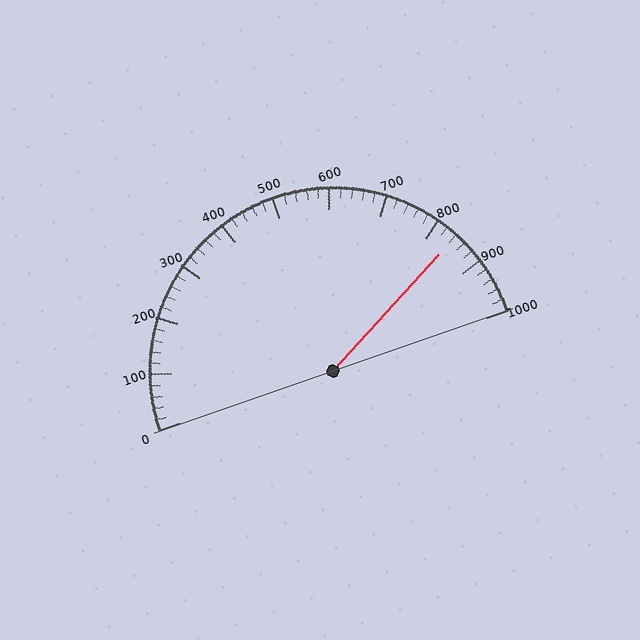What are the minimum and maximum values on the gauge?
The gauge ranges from 0 to 1000.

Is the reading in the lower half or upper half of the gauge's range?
The reading is in the upper half of the range (0 to 1000).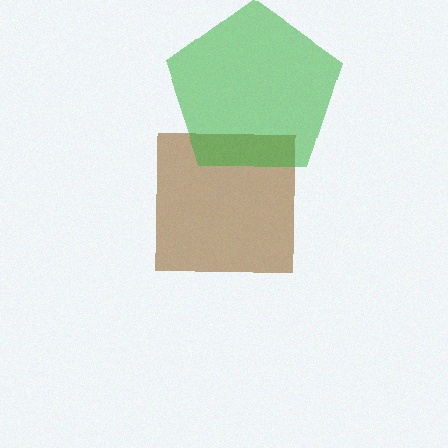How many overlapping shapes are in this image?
There are 2 overlapping shapes in the image.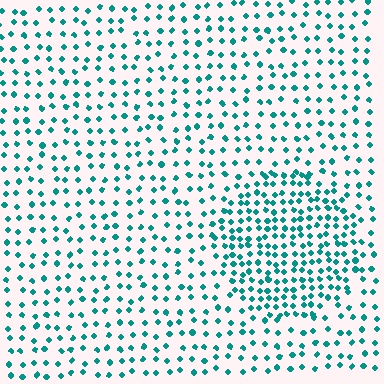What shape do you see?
I see a circle.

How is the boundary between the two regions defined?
The boundary is defined by a change in element density (approximately 2.0x ratio). All elements are the same color, size, and shape.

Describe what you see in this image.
The image contains small teal elements arranged at two different densities. A circle-shaped region is visible where the elements are more densely packed than the surrounding area.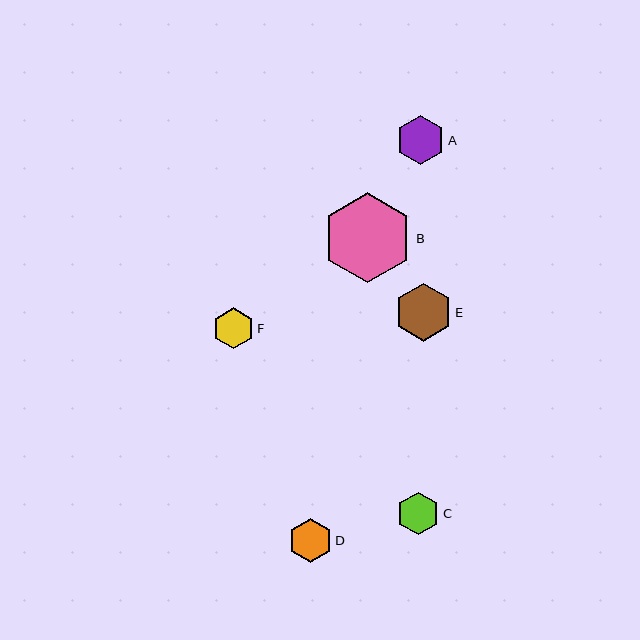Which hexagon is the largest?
Hexagon B is the largest with a size of approximately 90 pixels.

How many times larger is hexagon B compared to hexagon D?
Hexagon B is approximately 2.1 times the size of hexagon D.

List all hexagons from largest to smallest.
From largest to smallest: B, E, A, D, C, F.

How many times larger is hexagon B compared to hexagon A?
Hexagon B is approximately 1.8 times the size of hexagon A.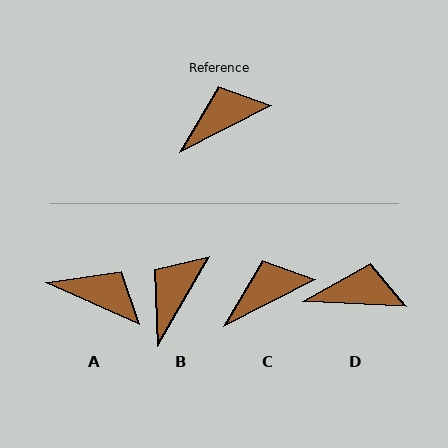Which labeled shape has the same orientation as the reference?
C.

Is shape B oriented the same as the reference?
No, it is off by about 33 degrees.